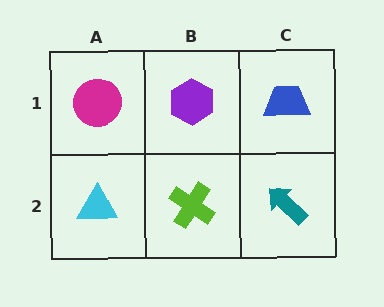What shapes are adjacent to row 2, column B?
A purple hexagon (row 1, column B), a cyan triangle (row 2, column A), a teal arrow (row 2, column C).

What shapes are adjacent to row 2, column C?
A blue trapezoid (row 1, column C), a lime cross (row 2, column B).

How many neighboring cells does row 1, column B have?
3.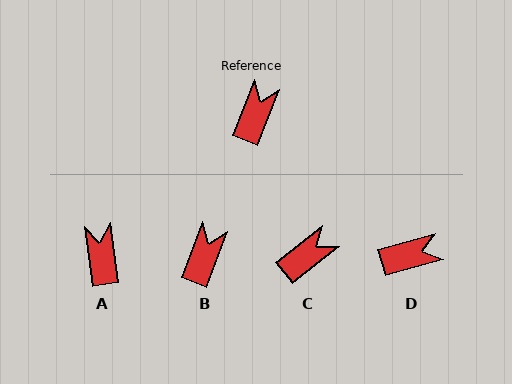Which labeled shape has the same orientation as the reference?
B.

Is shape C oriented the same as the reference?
No, it is off by about 30 degrees.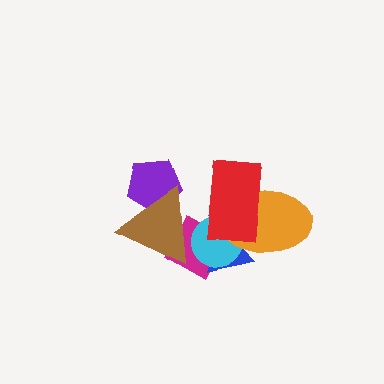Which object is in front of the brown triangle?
The cyan circle is in front of the brown triangle.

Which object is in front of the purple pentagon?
The brown triangle is in front of the purple pentagon.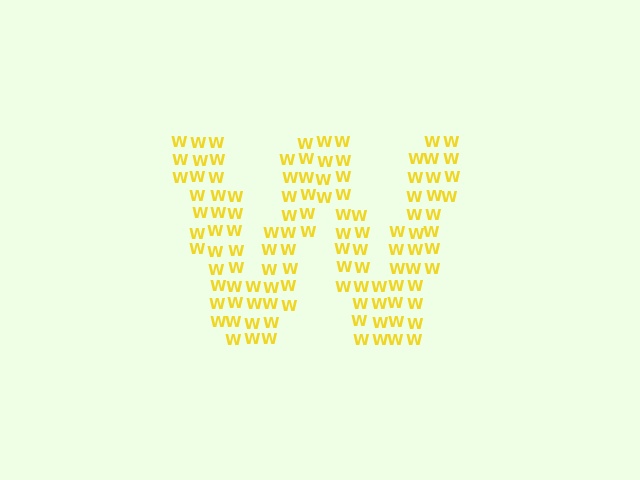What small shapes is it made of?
It is made of small letter W's.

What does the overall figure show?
The overall figure shows the letter W.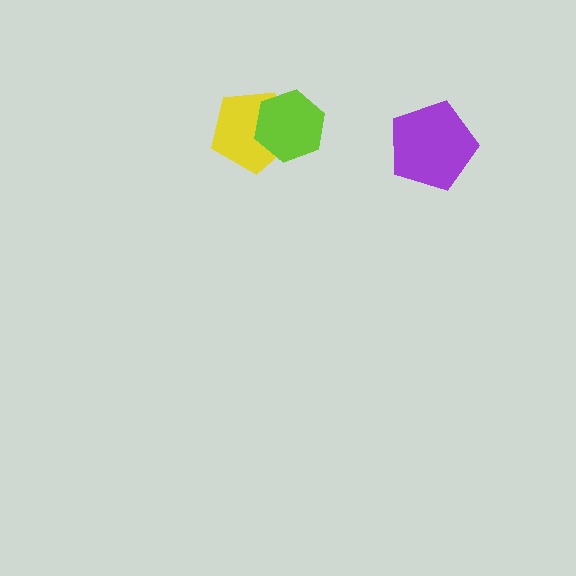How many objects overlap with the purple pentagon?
0 objects overlap with the purple pentagon.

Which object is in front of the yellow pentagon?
The lime hexagon is in front of the yellow pentagon.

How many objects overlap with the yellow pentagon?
1 object overlaps with the yellow pentagon.